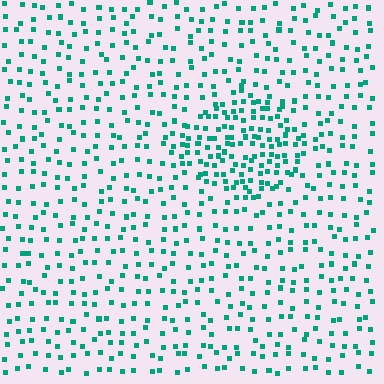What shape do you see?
I see a diamond.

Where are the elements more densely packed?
The elements are more densely packed inside the diamond boundary.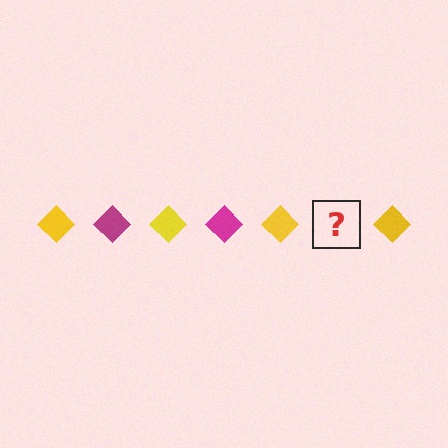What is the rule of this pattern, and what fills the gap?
The rule is that the pattern cycles through yellow, magenta diamonds. The gap should be filled with a magenta diamond.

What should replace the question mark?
The question mark should be replaced with a magenta diamond.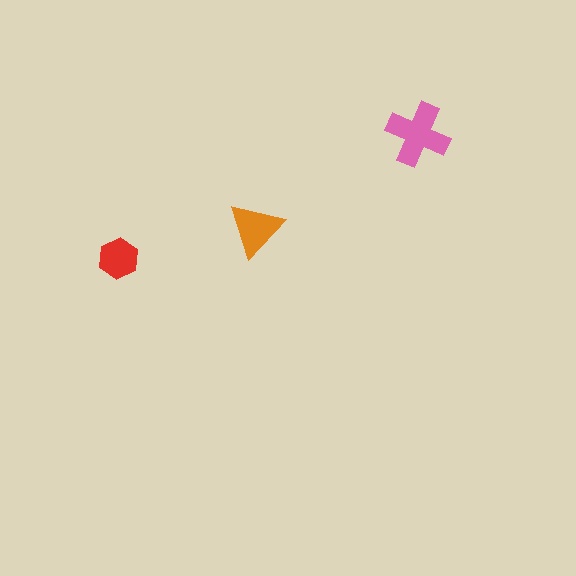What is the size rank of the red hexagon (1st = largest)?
3rd.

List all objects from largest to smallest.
The pink cross, the orange triangle, the red hexagon.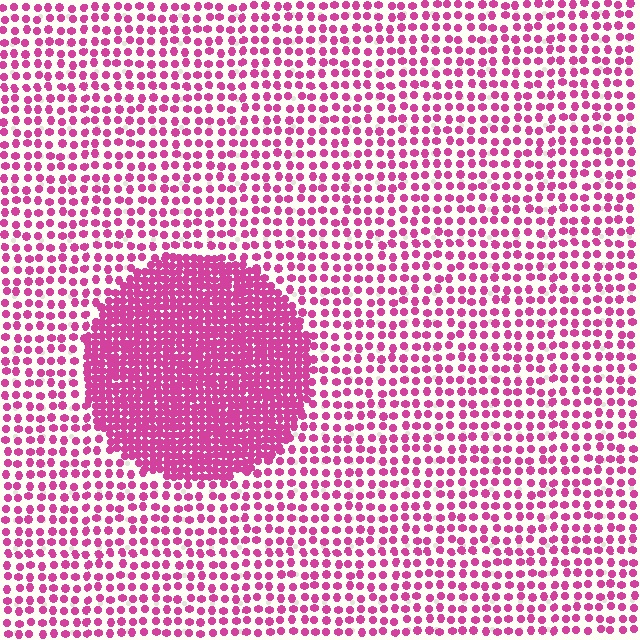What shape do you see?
I see a circle.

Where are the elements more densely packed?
The elements are more densely packed inside the circle boundary.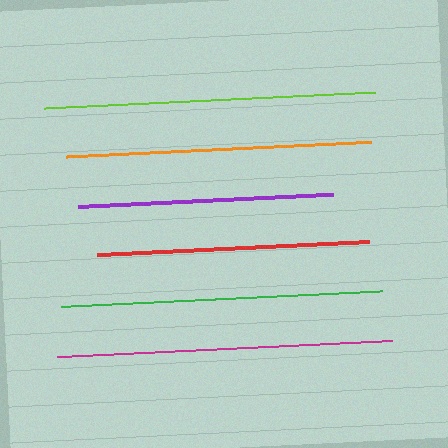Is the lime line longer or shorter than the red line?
The lime line is longer than the red line.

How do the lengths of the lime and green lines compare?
The lime and green lines are approximately the same length.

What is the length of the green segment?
The green segment is approximately 322 pixels long.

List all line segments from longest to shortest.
From longest to shortest: magenta, lime, green, orange, red, purple.